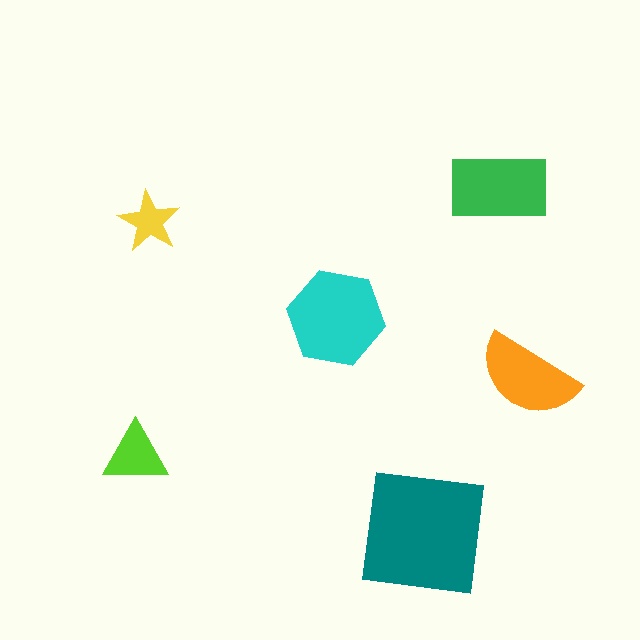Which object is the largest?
The teal square.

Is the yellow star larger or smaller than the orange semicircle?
Smaller.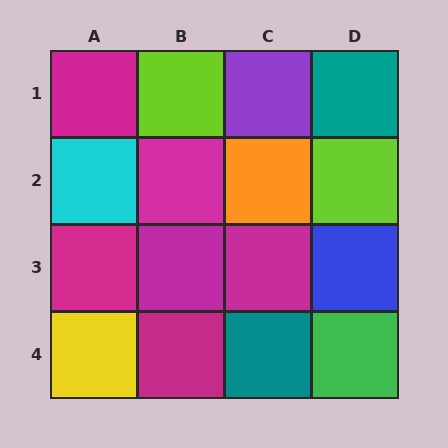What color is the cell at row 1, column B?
Lime.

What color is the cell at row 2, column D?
Lime.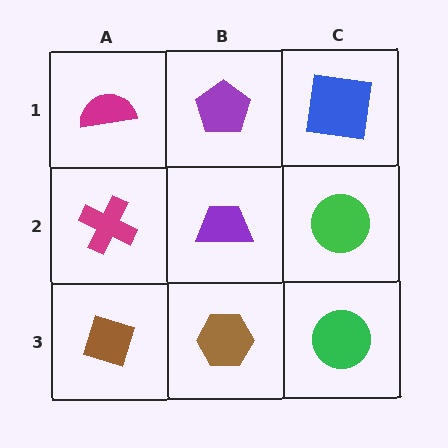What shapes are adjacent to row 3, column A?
A magenta cross (row 2, column A), a brown hexagon (row 3, column B).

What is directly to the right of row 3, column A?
A brown hexagon.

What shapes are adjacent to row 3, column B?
A purple trapezoid (row 2, column B), a brown diamond (row 3, column A), a green circle (row 3, column C).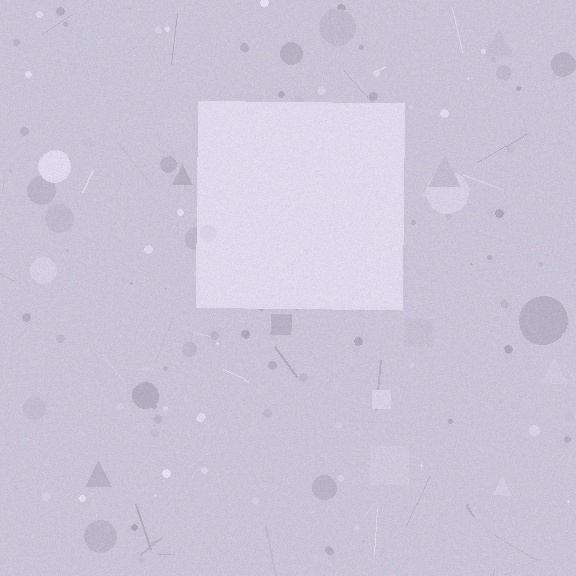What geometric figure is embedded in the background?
A square is embedded in the background.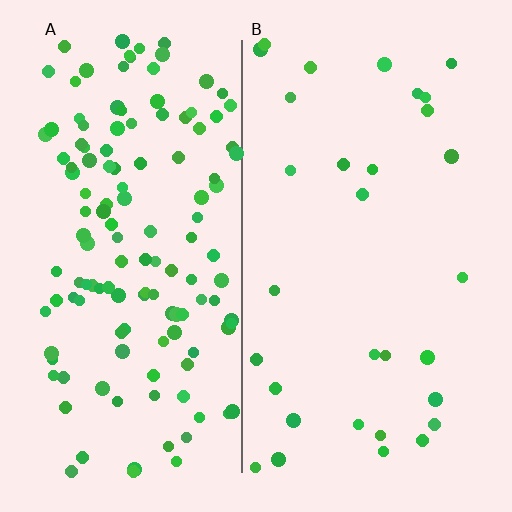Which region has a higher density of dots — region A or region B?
A (the left).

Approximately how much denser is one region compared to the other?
Approximately 4.4× — region A over region B.